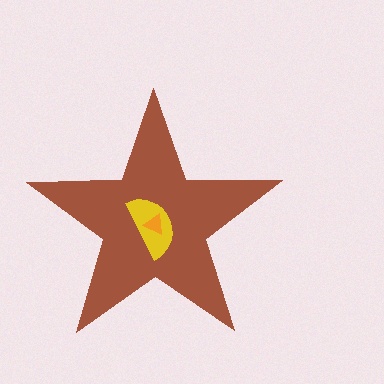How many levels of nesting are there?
3.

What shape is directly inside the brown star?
The yellow semicircle.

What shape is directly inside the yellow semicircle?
The orange triangle.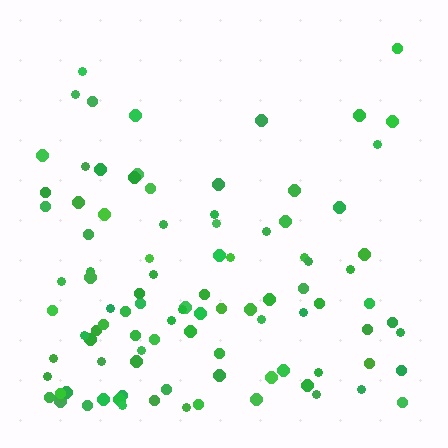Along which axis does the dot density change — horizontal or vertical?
Vertical.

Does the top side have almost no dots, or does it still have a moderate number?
Still a moderate number, just noticeably fewer than the bottom.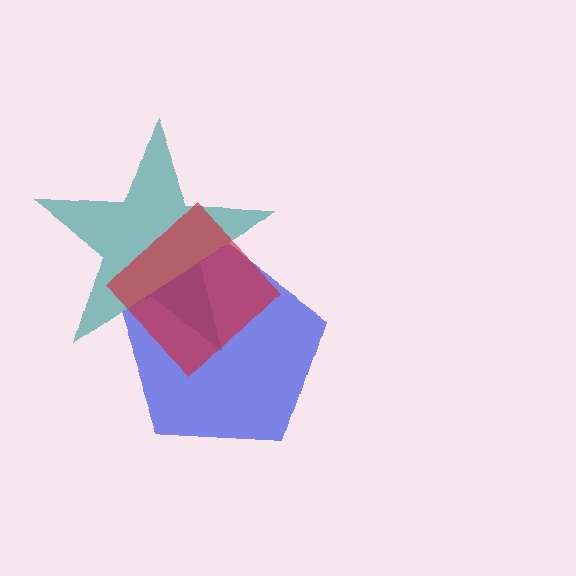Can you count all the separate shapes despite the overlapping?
Yes, there are 3 separate shapes.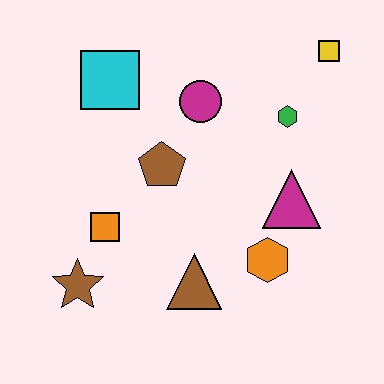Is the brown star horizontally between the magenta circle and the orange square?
No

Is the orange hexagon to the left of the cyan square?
No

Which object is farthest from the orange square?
The yellow square is farthest from the orange square.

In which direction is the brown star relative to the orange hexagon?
The brown star is to the left of the orange hexagon.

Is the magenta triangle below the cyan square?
Yes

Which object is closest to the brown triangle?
The orange hexagon is closest to the brown triangle.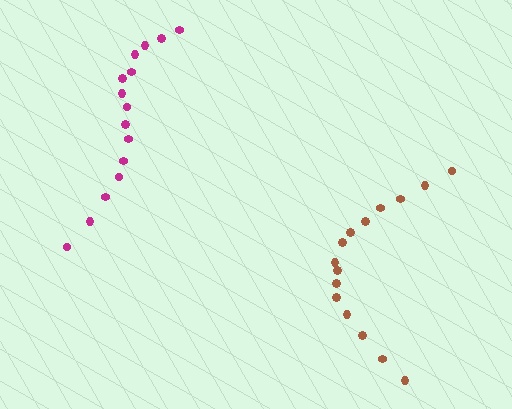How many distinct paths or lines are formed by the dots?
There are 2 distinct paths.